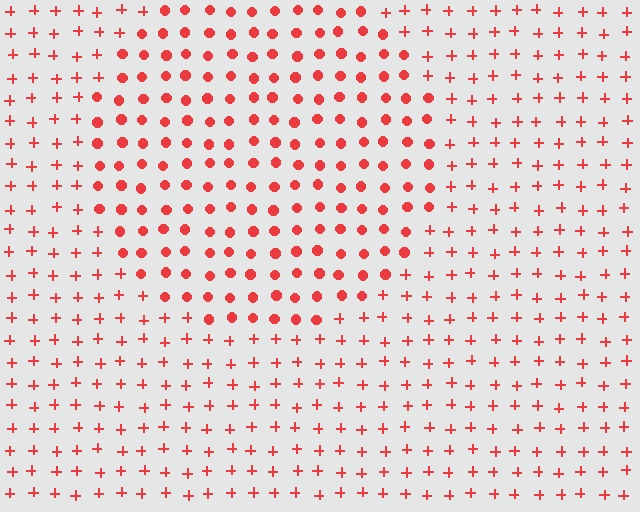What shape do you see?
I see a circle.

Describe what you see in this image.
The image is filled with small red elements arranged in a uniform grid. A circle-shaped region contains circles, while the surrounding area contains plus signs. The boundary is defined purely by the change in element shape.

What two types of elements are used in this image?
The image uses circles inside the circle region and plus signs outside it.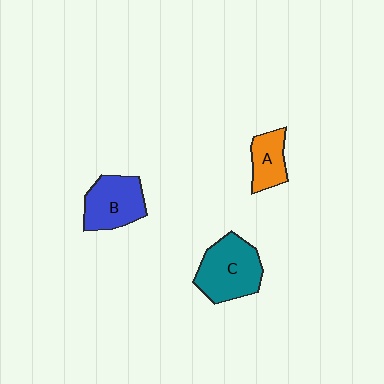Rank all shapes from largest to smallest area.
From largest to smallest: C (teal), B (blue), A (orange).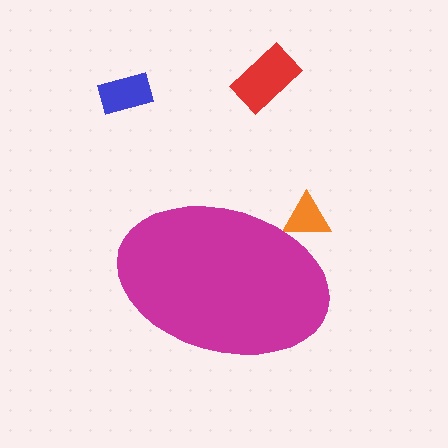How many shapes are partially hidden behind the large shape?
1 shape is partially hidden.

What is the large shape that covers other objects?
A magenta ellipse.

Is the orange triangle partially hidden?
Yes, the orange triangle is partially hidden behind the magenta ellipse.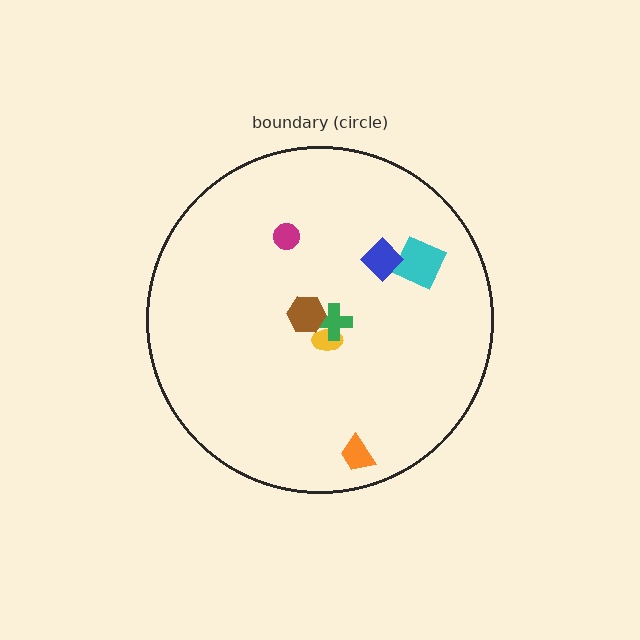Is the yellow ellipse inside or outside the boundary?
Inside.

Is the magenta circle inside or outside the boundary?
Inside.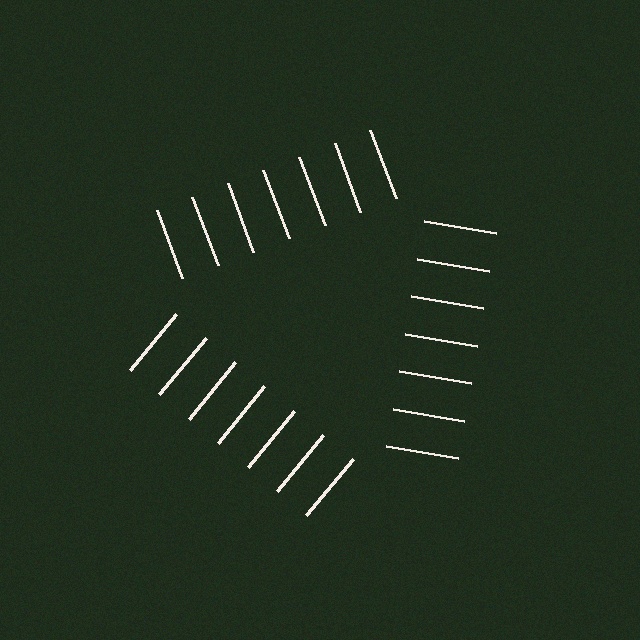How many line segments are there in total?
21 — 7 along each of the 3 edges.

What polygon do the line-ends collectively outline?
An illusory triangle — the line segments terminate on its edges but no continuous stroke is drawn.